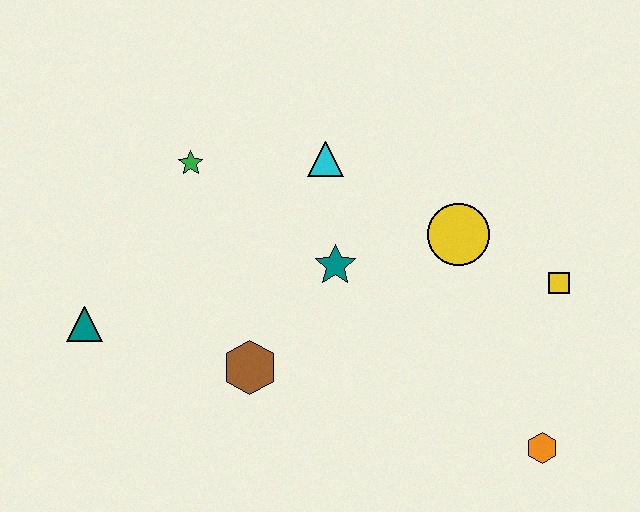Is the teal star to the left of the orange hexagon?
Yes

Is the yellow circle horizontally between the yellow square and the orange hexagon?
No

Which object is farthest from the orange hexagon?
The teal triangle is farthest from the orange hexagon.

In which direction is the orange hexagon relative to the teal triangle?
The orange hexagon is to the right of the teal triangle.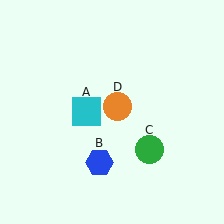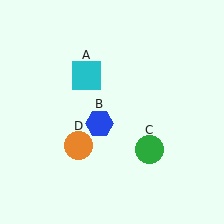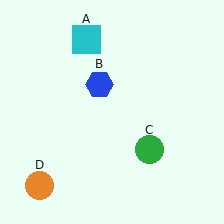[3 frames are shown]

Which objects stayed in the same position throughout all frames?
Green circle (object C) remained stationary.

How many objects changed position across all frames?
3 objects changed position: cyan square (object A), blue hexagon (object B), orange circle (object D).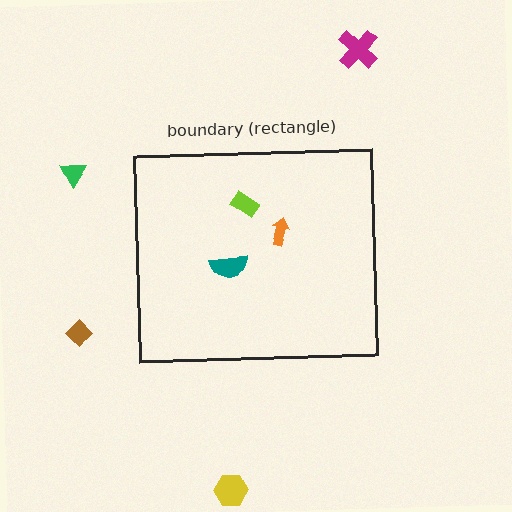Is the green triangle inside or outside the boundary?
Outside.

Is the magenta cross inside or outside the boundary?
Outside.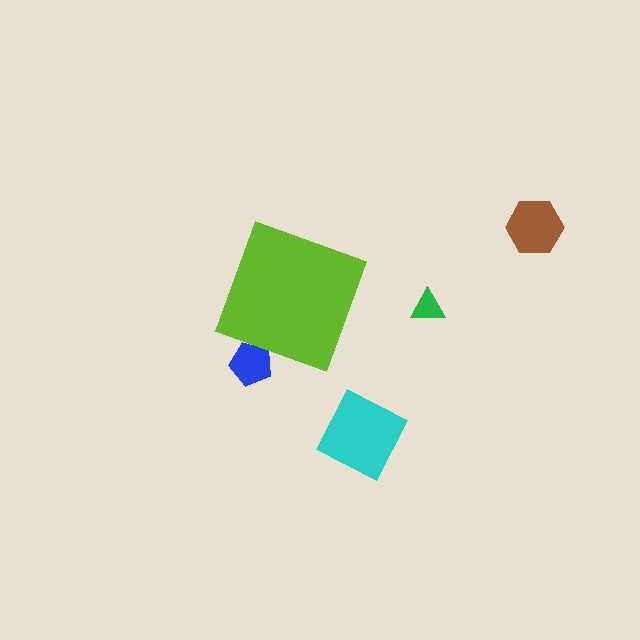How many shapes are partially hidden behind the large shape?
1 shape is partially hidden.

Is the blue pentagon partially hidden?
Yes, the blue pentagon is partially hidden behind the lime diamond.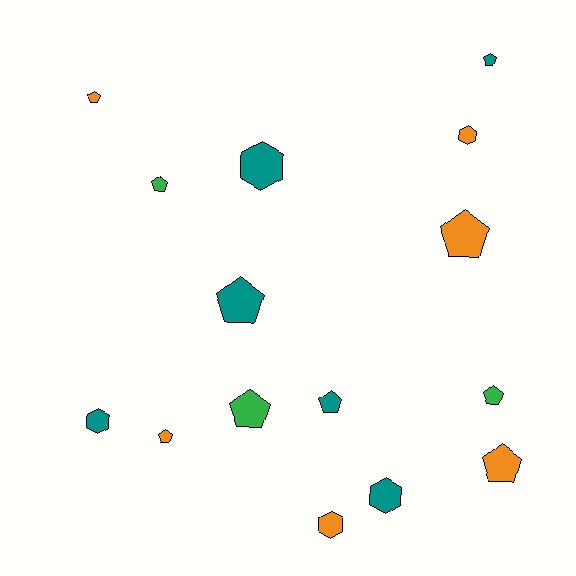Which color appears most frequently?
Teal, with 6 objects.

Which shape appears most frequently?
Pentagon, with 10 objects.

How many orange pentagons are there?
There are 4 orange pentagons.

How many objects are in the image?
There are 15 objects.